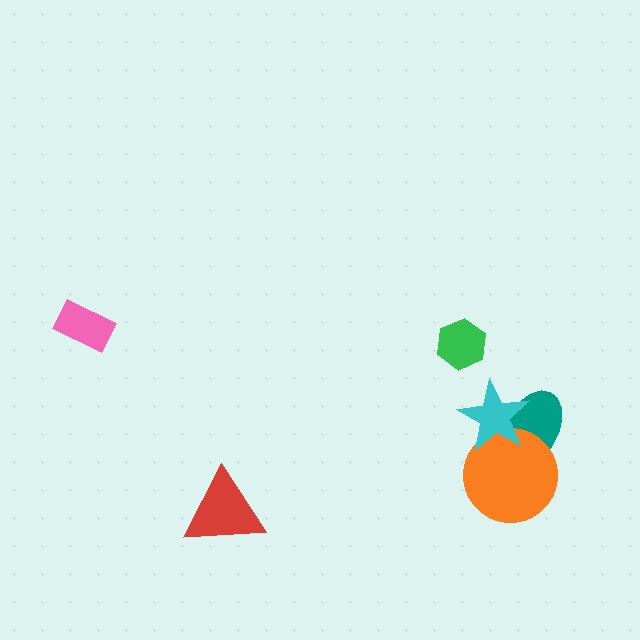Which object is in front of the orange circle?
The cyan star is in front of the orange circle.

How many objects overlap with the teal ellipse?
2 objects overlap with the teal ellipse.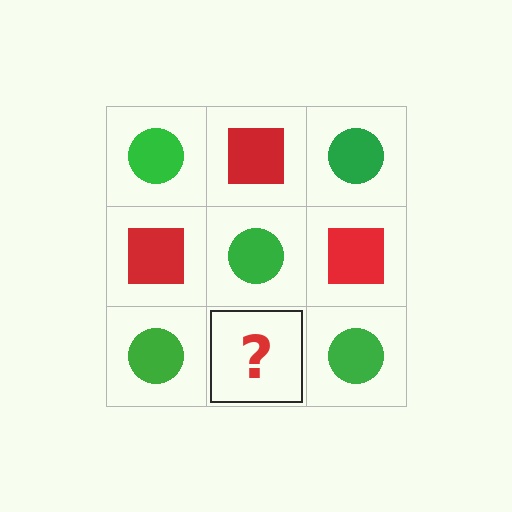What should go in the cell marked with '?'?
The missing cell should contain a red square.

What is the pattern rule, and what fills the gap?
The rule is that it alternates green circle and red square in a checkerboard pattern. The gap should be filled with a red square.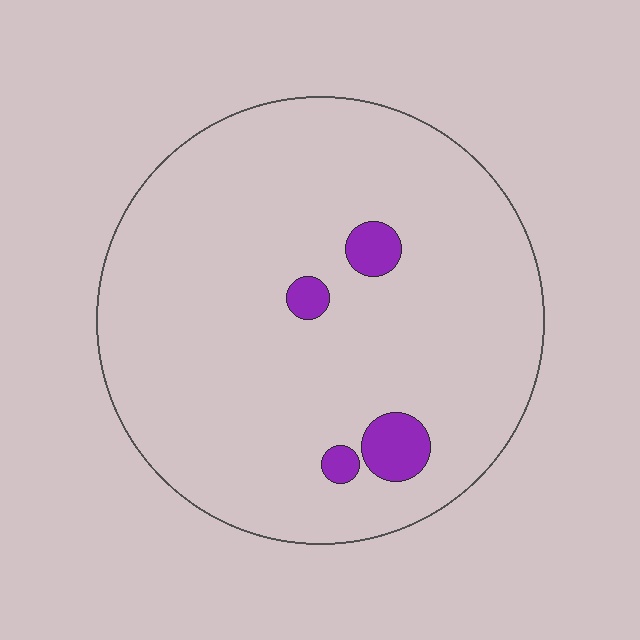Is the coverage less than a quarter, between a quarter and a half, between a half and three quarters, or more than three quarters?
Less than a quarter.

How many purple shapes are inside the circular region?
4.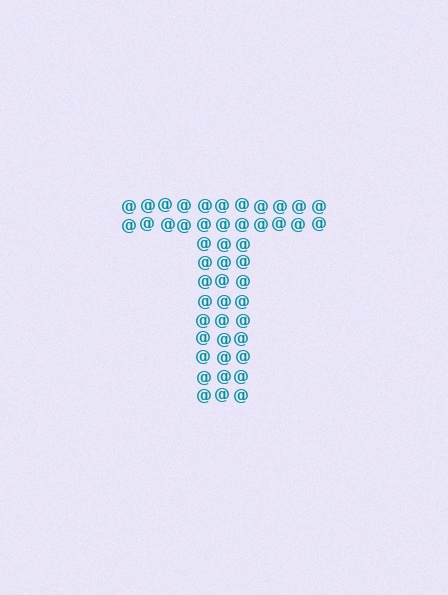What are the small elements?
The small elements are at signs.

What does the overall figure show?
The overall figure shows the letter T.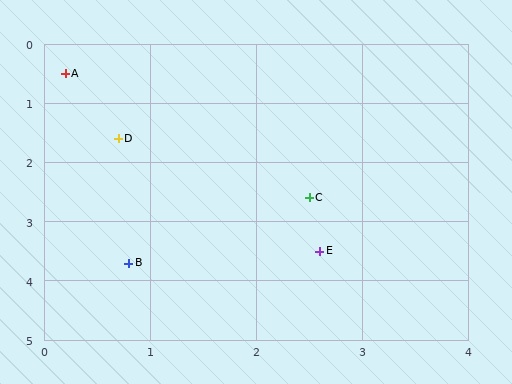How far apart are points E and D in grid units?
Points E and D are about 2.7 grid units apart.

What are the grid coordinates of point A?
Point A is at approximately (0.2, 0.5).